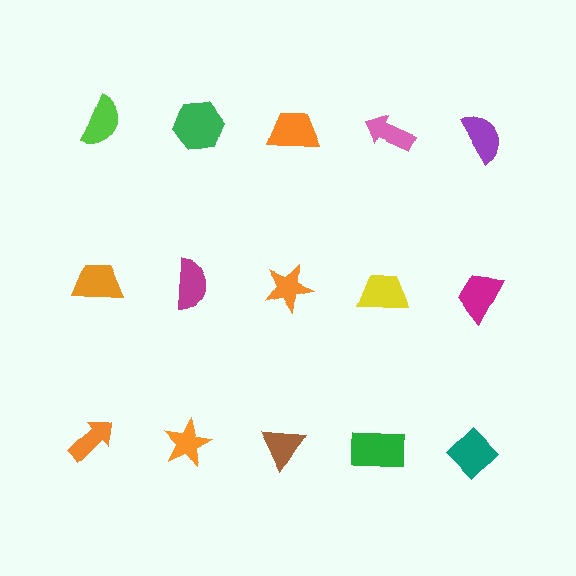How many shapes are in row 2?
5 shapes.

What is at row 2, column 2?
A magenta semicircle.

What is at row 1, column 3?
An orange trapezoid.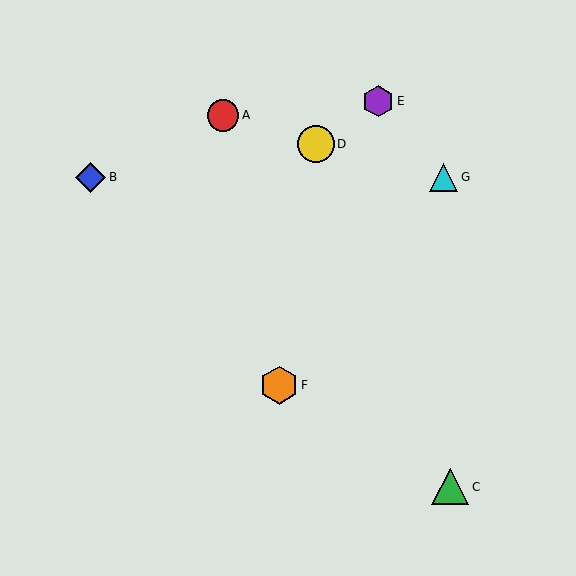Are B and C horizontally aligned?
No, B is at y≈177 and C is at y≈487.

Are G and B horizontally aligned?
Yes, both are at y≈177.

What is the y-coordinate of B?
Object B is at y≈177.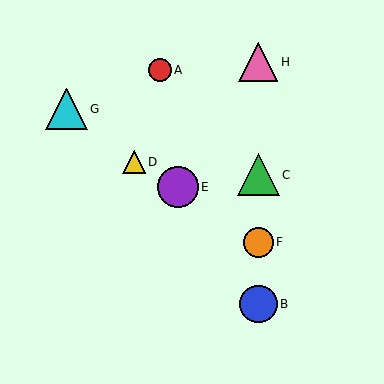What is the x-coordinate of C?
Object C is at x≈258.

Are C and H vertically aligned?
Yes, both are at x≈258.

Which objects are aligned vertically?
Objects B, C, F, H are aligned vertically.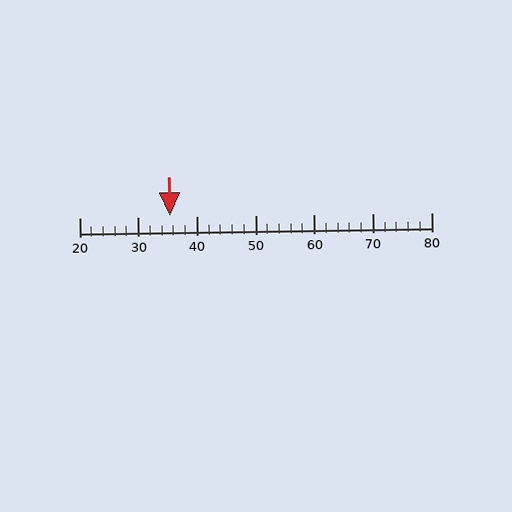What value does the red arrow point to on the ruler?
The red arrow points to approximately 36.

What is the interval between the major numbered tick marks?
The major tick marks are spaced 10 units apart.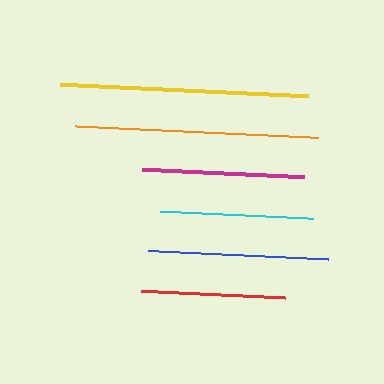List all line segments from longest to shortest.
From longest to shortest: yellow, orange, blue, magenta, cyan, red.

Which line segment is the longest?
The yellow line is the longest at approximately 247 pixels.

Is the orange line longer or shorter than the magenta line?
The orange line is longer than the magenta line.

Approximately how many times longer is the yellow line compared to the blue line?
The yellow line is approximately 1.4 times the length of the blue line.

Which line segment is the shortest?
The red line is the shortest at approximately 143 pixels.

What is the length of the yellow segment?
The yellow segment is approximately 247 pixels long.